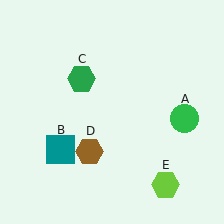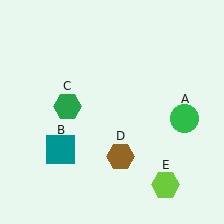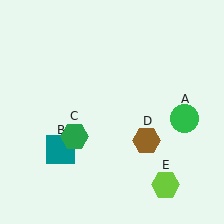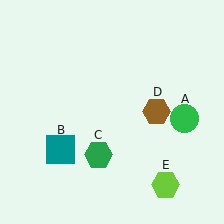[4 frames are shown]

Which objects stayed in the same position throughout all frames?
Green circle (object A) and teal square (object B) and lime hexagon (object E) remained stationary.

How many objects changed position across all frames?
2 objects changed position: green hexagon (object C), brown hexagon (object D).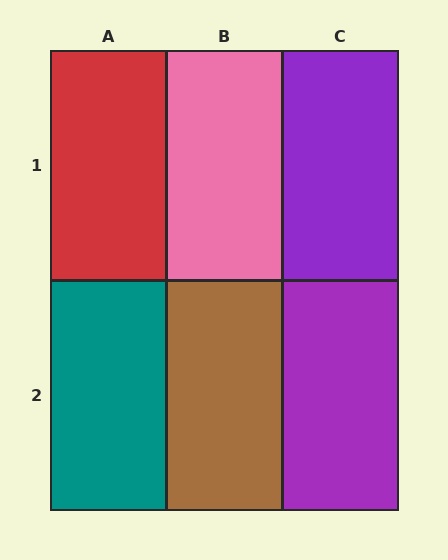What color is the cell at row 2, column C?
Purple.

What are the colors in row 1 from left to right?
Red, pink, purple.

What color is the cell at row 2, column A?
Teal.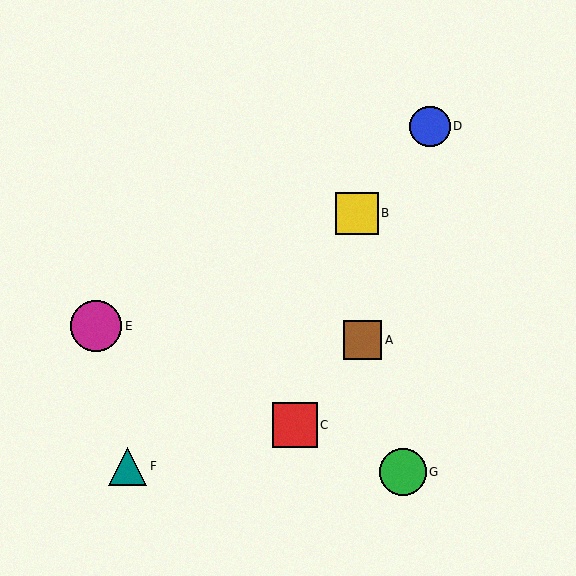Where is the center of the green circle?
The center of the green circle is at (403, 472).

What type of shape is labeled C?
Shape C is a red square.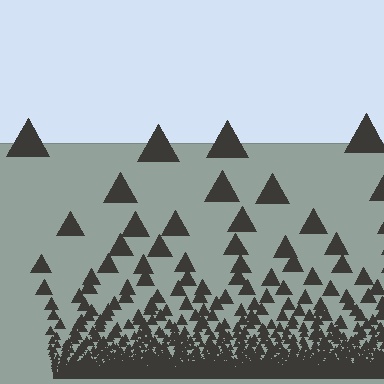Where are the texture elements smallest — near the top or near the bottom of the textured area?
Near the bottom.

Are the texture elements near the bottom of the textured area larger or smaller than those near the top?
Smaller. The gradient is inverted — elements near the bottom are smaller and denser.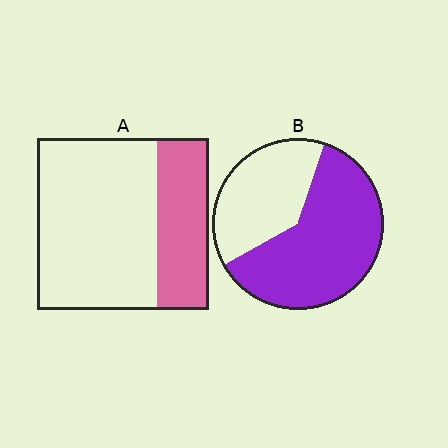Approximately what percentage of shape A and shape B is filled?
A is approximately 30% and B is approximately 60%.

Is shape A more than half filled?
No.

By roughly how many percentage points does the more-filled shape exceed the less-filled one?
By roughly 30 percentage points (B over A).